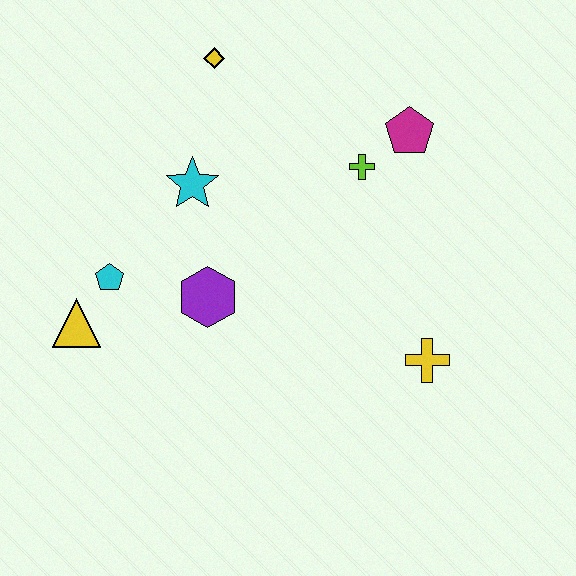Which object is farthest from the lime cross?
The yellow triangle is farthest from the lime cross.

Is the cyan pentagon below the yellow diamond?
Yes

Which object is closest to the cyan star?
The purple hexagon is closest to the cyan star.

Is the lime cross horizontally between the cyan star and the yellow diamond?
No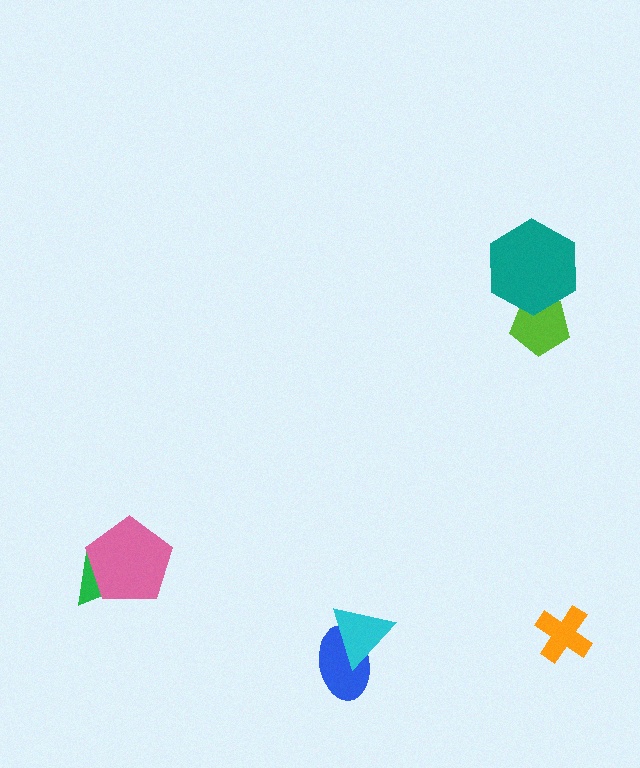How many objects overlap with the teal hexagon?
1 object overlaps with the teal hexagon.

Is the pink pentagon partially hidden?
No, no other shape covers it.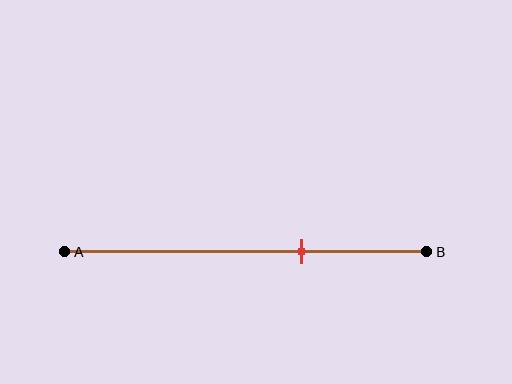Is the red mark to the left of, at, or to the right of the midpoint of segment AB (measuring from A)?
The red mark is to the right of the midpoint of segment AB.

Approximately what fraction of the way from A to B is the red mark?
The red mark is approximately 65% of the way from A to B.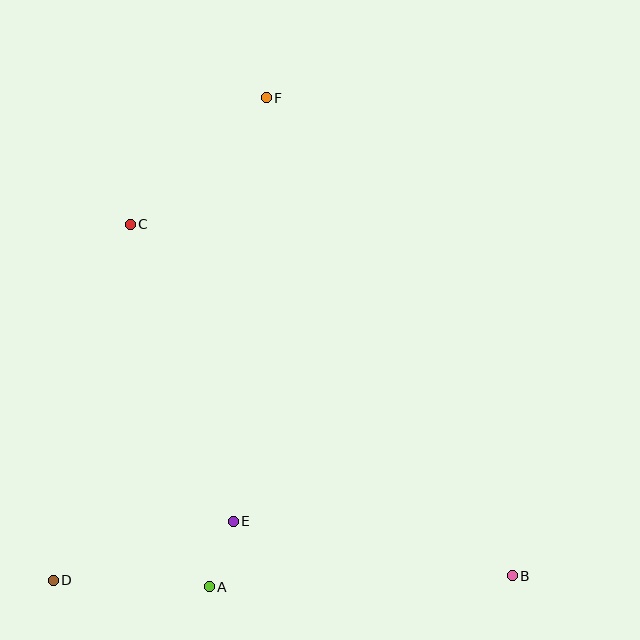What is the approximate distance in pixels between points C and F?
The distance between C and F is approximately 186 pixels.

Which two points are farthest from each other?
Points B and F are farthest from each other.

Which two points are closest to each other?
Points A and E are closest to each other.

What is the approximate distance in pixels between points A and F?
The distance between A and F is approximately 492 pixels.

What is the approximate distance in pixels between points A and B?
The distance between A and B is approximately 303 pixels.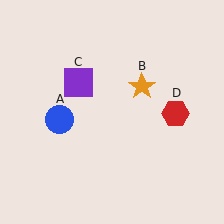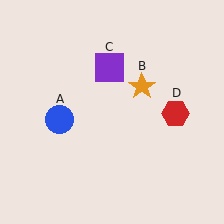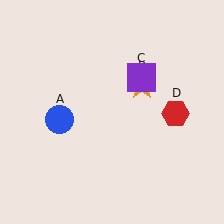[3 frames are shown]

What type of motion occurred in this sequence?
The purple square (object C) rotated clockwise around the center of the scene.